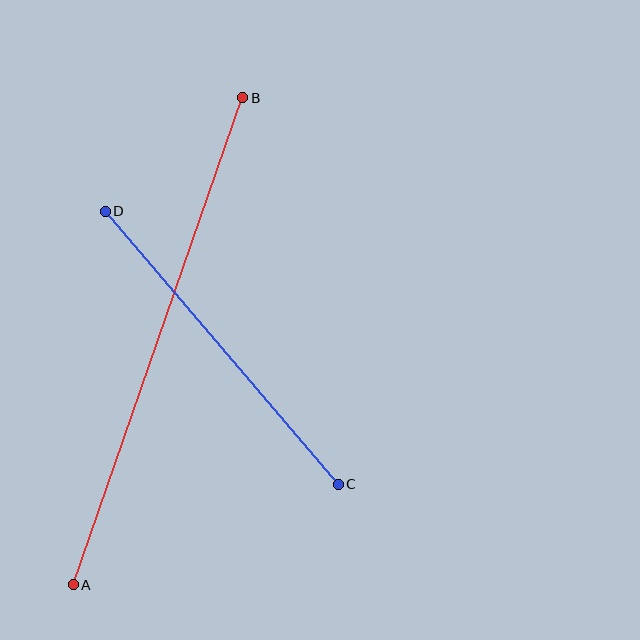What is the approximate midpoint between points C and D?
The midpoint is at approximately (222, 348) pixels.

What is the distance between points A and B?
The distance is approximately 516 pixels.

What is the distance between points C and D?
The distance is approximately 359 pixels.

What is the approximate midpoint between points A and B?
The midpoint is at approximately (158, 341) pixels.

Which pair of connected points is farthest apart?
Points A and B are farthest apart.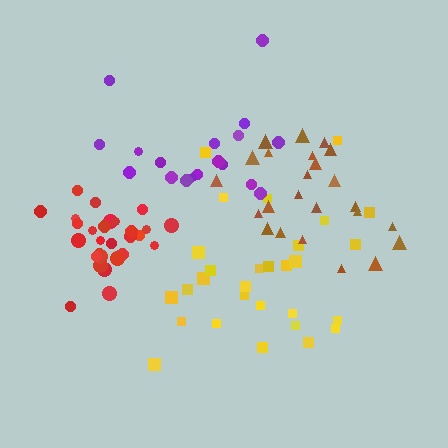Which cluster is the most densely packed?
Red.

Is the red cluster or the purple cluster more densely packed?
Red.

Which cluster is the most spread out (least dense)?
Yellow.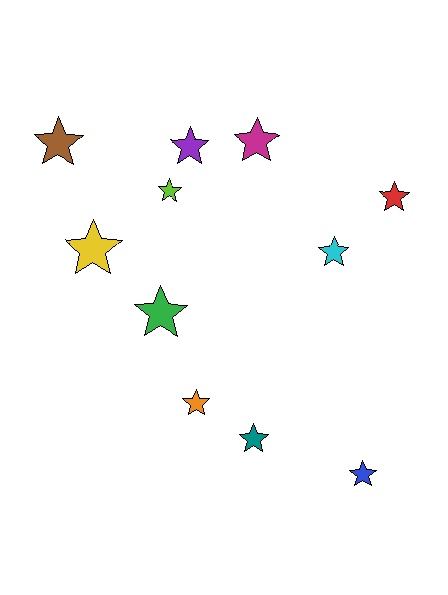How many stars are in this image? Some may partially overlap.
There are 11 stars.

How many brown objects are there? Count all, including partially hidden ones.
There is 1 brown object.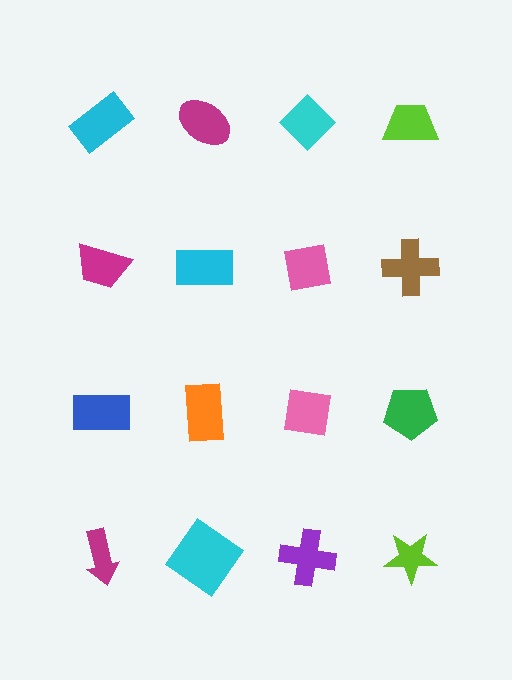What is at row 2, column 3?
A pink square.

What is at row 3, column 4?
A green pentagon.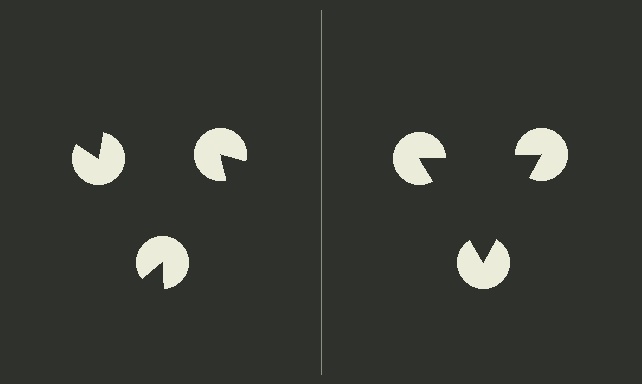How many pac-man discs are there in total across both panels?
6 — 3 on each side.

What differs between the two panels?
The pac-man discs are positioned identically on both sides; only the wedge orientations differ. On the right they align to a triangle; on the left they are misaligned.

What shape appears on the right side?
An illusory triangle.